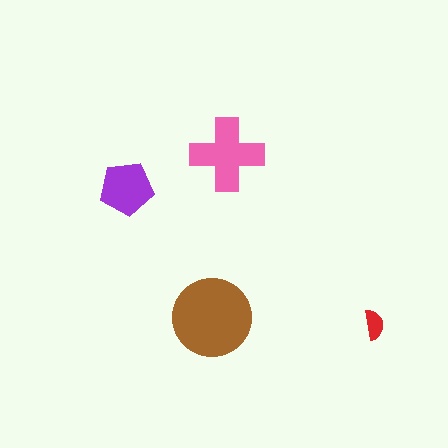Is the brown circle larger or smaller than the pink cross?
Larger.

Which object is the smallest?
The red semicircle.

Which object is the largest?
The brown circle.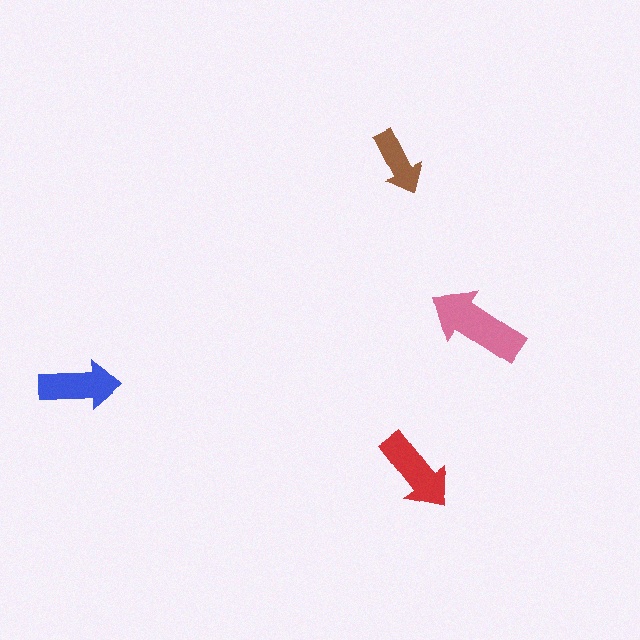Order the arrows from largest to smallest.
the pink one, the red one, the blue one, the brown one.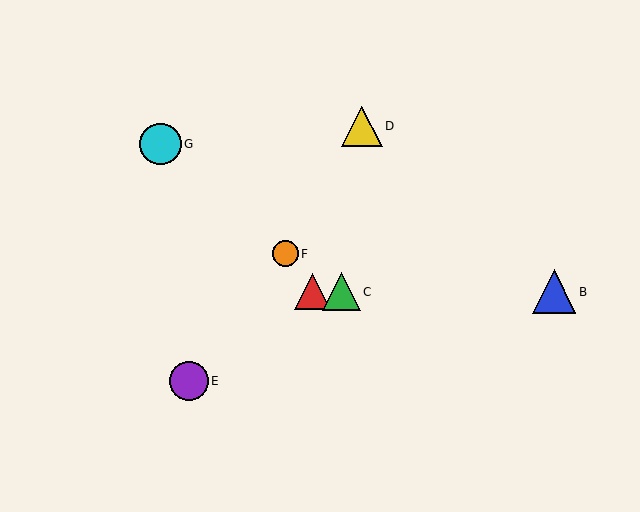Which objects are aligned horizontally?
Objects A, B, C are aligned horizontally.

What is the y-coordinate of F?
Object F is at y≈254.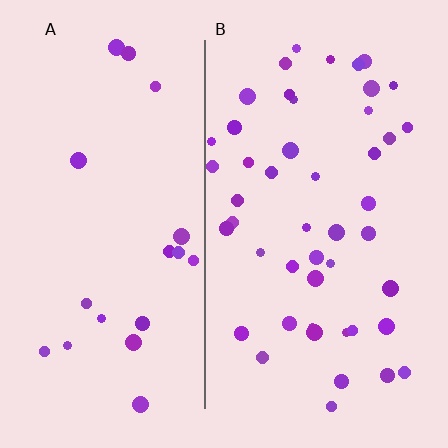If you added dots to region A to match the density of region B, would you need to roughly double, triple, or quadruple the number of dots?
Approximately double.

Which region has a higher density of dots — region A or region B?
B (the right).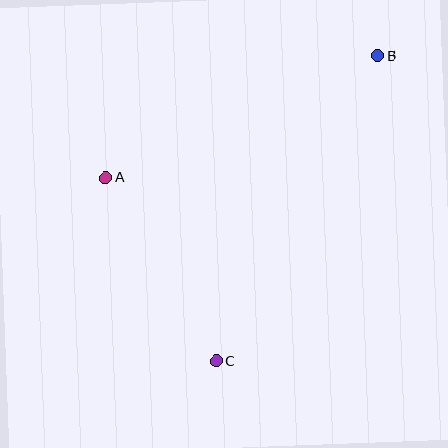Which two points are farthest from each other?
Points B and C are farthest from each other.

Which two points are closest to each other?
Points A and C are closest to each other.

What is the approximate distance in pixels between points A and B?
The distance between A and B is approximately 298 pixels.